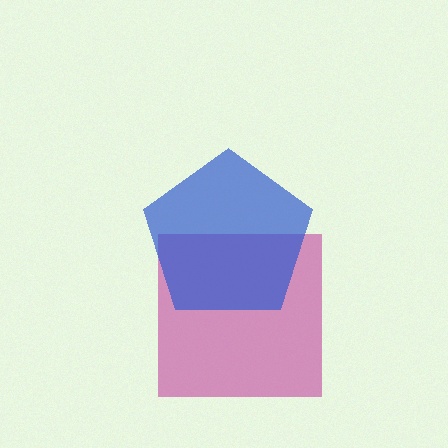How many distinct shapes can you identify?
There are 2 distinct shapes: a magenta square, a blue pentagon.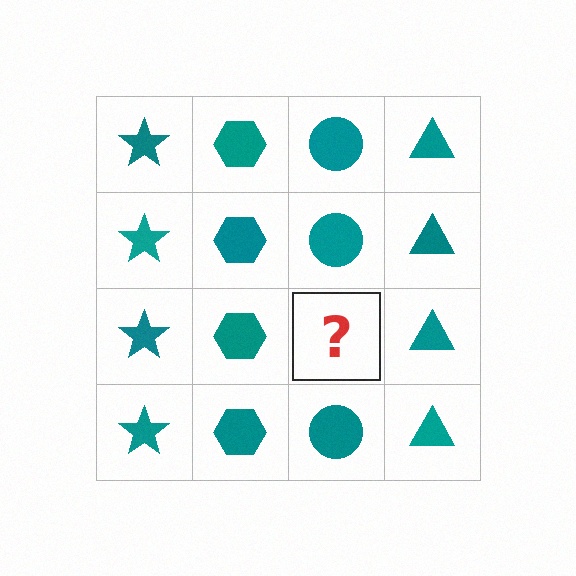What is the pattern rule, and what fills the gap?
The rule is that each column has a consistent shape. The gap should be filled with a teal circle.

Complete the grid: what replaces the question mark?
The question mark should be replaced with a teal circle.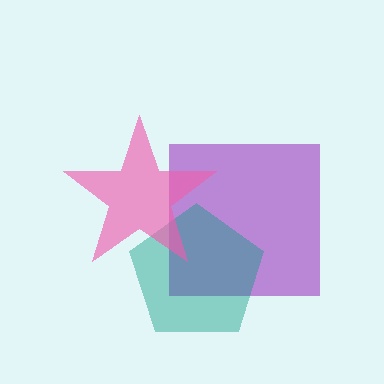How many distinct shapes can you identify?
There are 3 distinct shapes: a purple square, a teal pentagon, a pink star.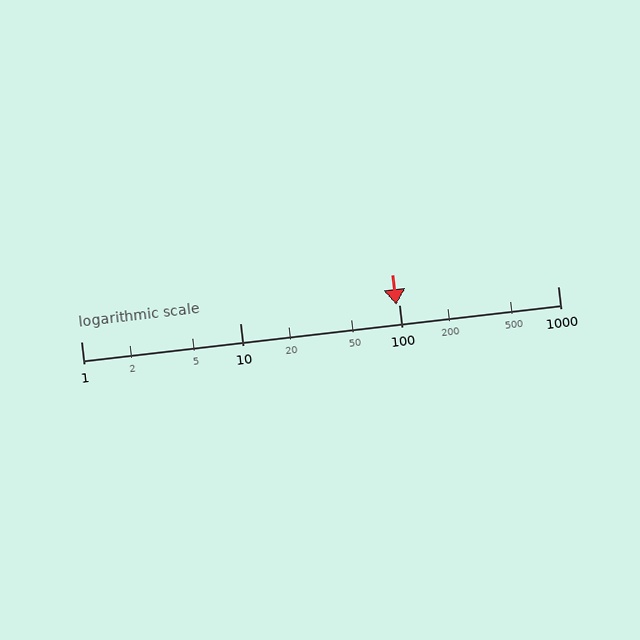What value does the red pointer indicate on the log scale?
The pointer indicates approximately 97.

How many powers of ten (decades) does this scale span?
The scale spans 3 decades, from 1 to 1000.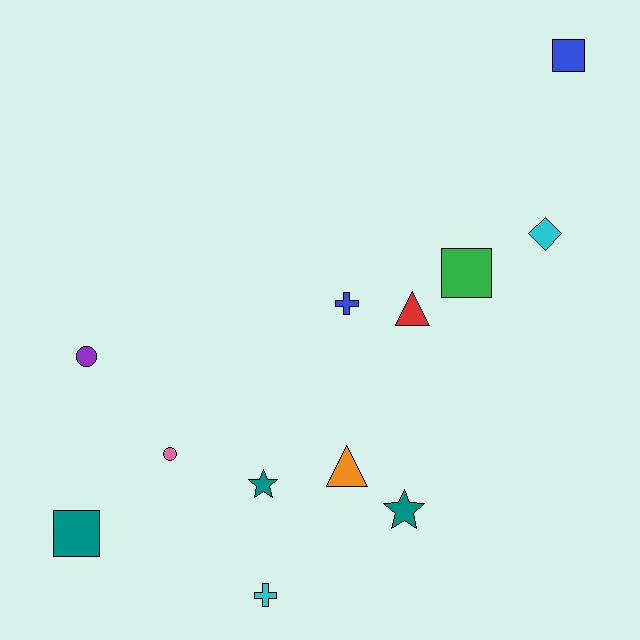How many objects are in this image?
There are 12 objects.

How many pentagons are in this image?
There are no pentagons.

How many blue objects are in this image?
There are 2 blue objects.